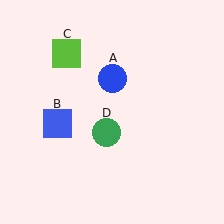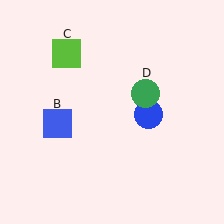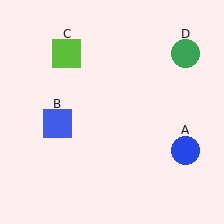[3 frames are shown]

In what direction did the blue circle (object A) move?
The blue circle (object A) moved down and to the right.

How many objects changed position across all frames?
2 objects changed position: blue circle (object A), green circle (object D).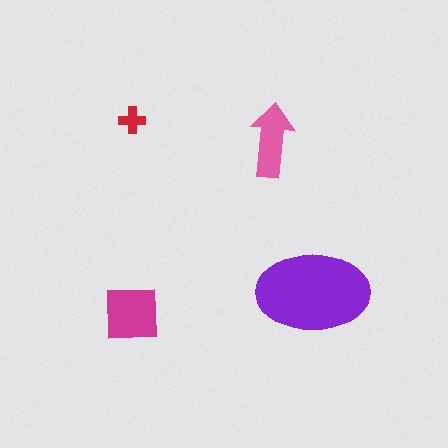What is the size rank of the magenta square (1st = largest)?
2nd.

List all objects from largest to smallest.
The purple ellipse, the magenta square, the pink arrow, the red cross.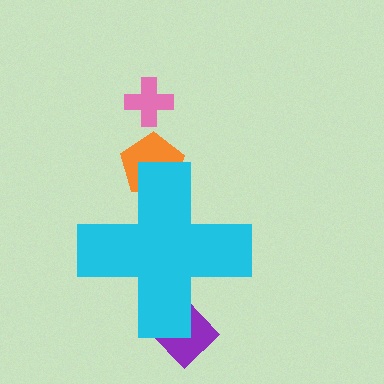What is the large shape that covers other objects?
A cyan cross.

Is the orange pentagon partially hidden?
Yes, the orange pentagon is partially hidden behind the cyan cross.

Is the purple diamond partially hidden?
Yes, the purple diamond is partially hidden behind the cyan cross.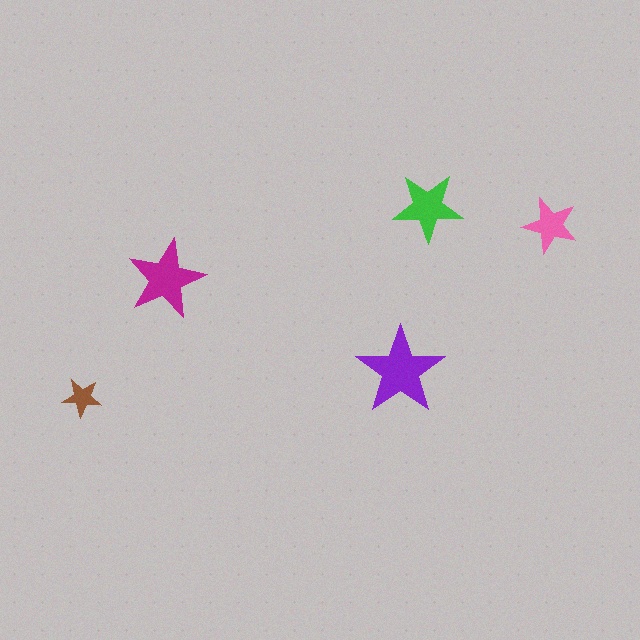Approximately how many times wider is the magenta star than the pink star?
About 1.5 times wider.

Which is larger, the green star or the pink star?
The green one.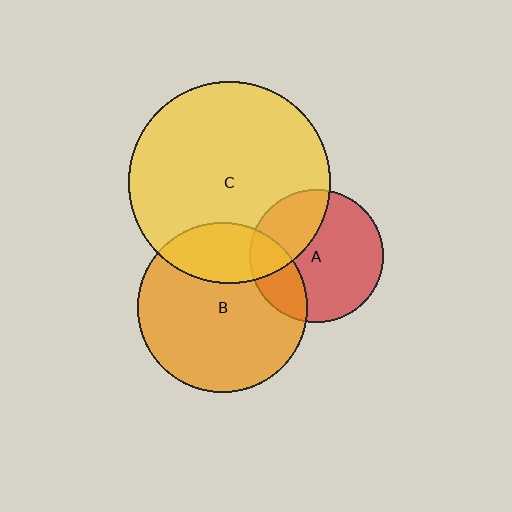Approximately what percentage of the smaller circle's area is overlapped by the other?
Approximately 25%.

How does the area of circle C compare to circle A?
Approximately 2.3 times.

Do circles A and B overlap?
Yes.